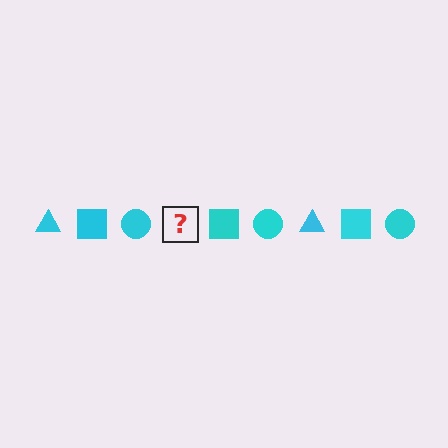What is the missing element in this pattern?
The missing element is a cyan triangle.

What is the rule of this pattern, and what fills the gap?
The rule is that the pattern cycles through triangle, square, circle shapes in cyan. The gap should be filled with a cyan triangle.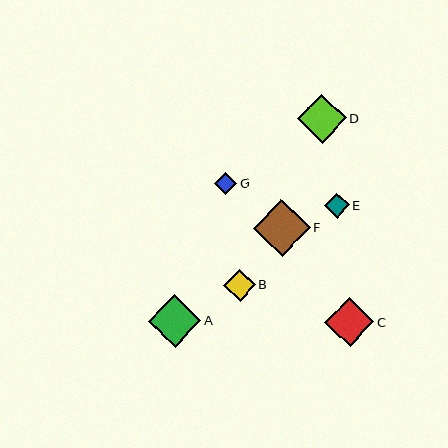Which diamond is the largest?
Diamond F is the largest with a size of approximately 57 pixels.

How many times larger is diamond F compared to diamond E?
Diamond F is approximately 2.3 times the size of diamond E.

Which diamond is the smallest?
Diamond G is the smallest with a size of approximately 22 pixels.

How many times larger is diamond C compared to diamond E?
Diamond C is approximately 2.0 times the size of diamond E.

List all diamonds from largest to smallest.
From largest to smallest: F, A, C, D, B, E, G.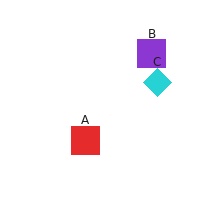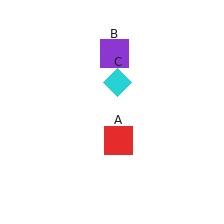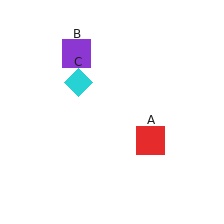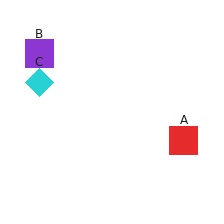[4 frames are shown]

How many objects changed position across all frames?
3 objects changed position: red square (object A), purple square (object B), cyan diamond (object C).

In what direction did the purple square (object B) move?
The purple square (object B) moved left.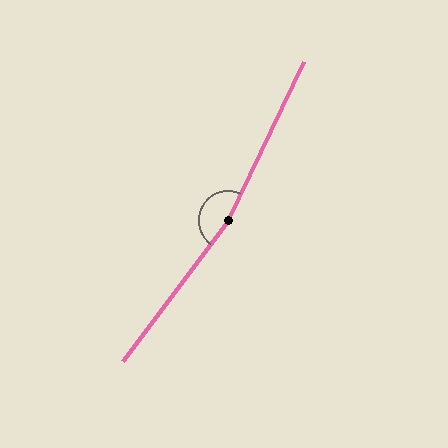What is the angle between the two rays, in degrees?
Approximately 169 degrees.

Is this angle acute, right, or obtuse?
It is obtuse.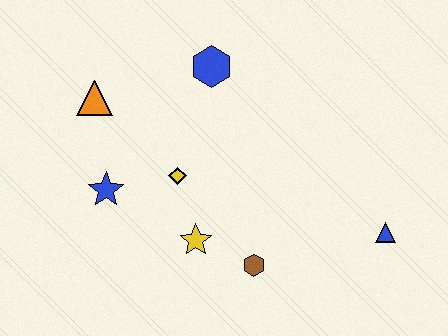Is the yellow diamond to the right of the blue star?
Yes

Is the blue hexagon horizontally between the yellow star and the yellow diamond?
No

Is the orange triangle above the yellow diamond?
Yes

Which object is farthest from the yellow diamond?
The blue triangle is farthest from the yellow diamond.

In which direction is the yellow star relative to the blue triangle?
The yellow star is to the left of the blue triangle.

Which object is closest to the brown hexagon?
The yellow star is closest to the brown hexagon.